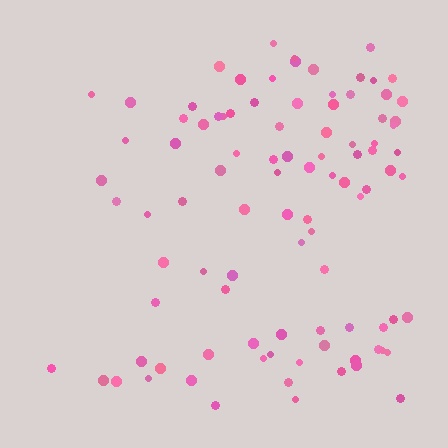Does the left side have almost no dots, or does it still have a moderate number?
Still a moderate number, just noticeably fewer than the right.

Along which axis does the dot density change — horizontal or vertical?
Horizontal.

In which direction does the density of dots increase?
From left to right, with the right side densest.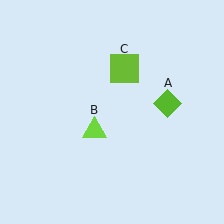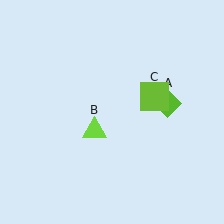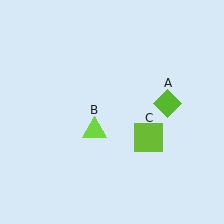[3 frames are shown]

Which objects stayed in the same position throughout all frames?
Lime diamond (object A) and lime triangle (object B) remained stationary.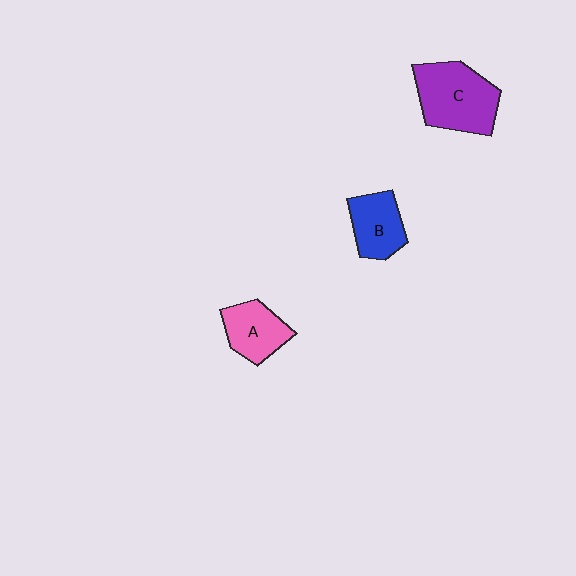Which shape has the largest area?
Shape C (purple).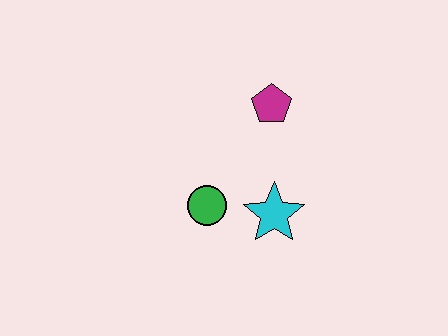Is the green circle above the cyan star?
Yes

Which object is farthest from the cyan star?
The magenta pentagon is farthest from the cyan star.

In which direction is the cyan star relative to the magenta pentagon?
The cyan star is below the magenta pentagon.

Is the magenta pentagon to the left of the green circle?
No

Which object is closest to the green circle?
The cyan star is closest to the green circle.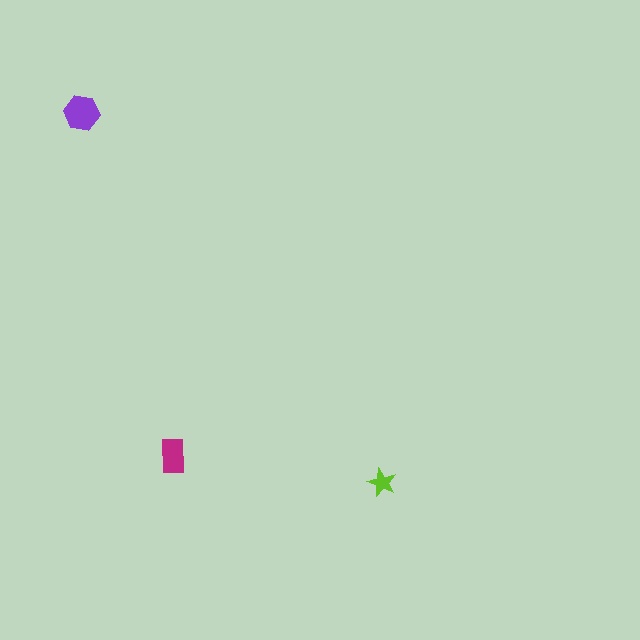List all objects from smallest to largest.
The lime star, the magenta rectangle, the purple hexagon.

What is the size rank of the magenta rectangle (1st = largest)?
2nd.